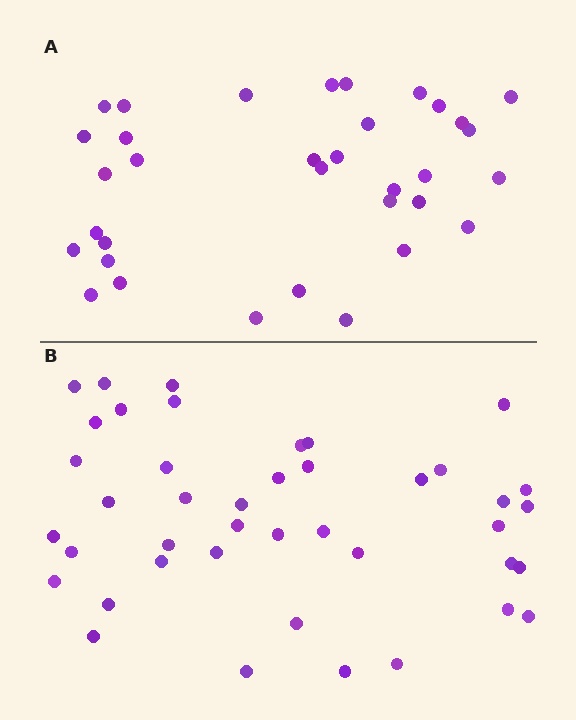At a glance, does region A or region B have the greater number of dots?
Region B (the bottom region) has more dots.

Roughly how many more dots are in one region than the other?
Region B has roughly 8 or so more dots than region A.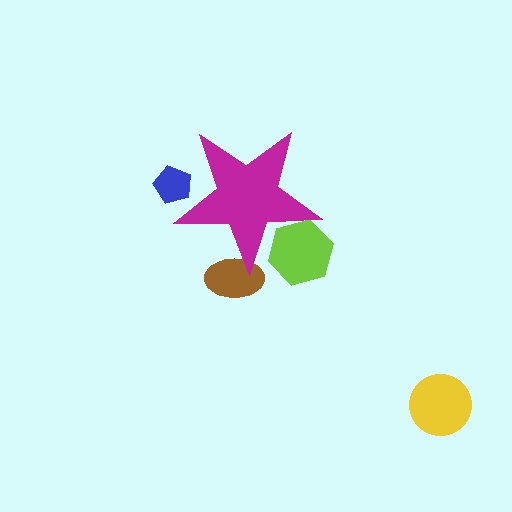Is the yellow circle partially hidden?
No, the yellow circle is fully visible.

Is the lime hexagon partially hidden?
Yes, the lime hexagon is partially hidden behind the magenta star.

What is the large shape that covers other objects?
A magenta star.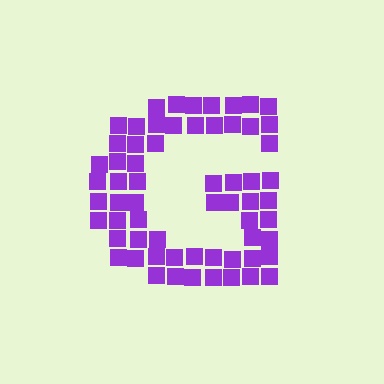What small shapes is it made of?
It is made of small squares.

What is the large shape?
The large shape is the letter G.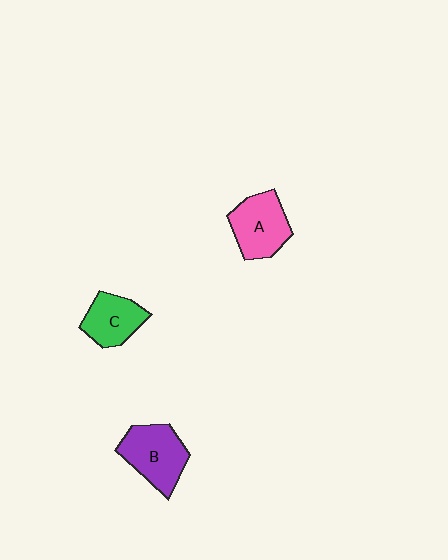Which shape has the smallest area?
Shape C (green).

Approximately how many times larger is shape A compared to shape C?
Approximately 1.2 times.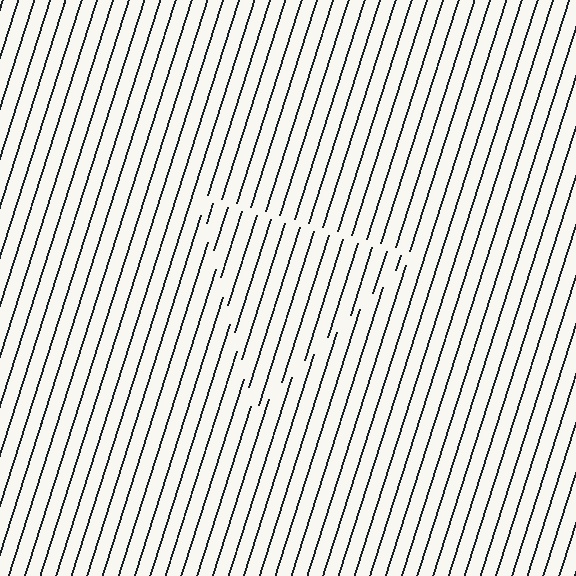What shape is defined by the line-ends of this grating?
An illusory triangle. The interior of the shape contains the same grating, shifted by half a period — the contour is defined by the phase discontinuity where line-ends from the inner and outer gratings abut.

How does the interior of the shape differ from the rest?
The interior of the shape contains the same grating, shifted by half a period — the contour is defined by the phase discontinuity where line-ends from the inner and outer gratings abut.